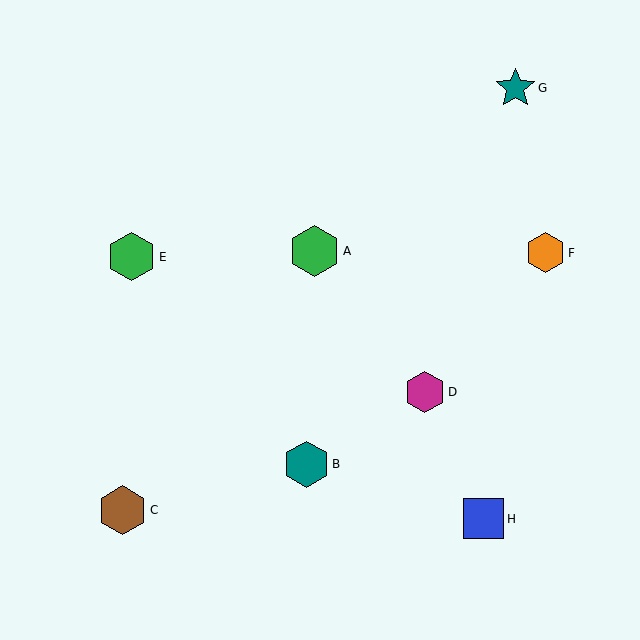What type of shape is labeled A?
Shape A is a green hexagon.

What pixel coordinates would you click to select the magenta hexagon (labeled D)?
Click at (425, 392) to select the magenta hexagon D.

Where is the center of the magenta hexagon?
The center of the magenta hexagon is at (425, 392).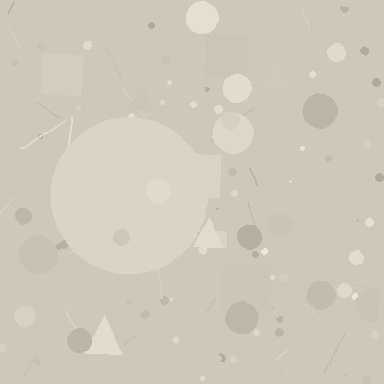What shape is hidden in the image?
A circle is hidden in the image.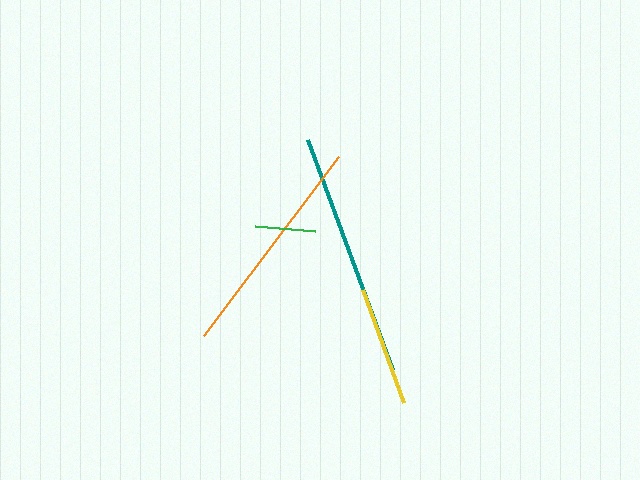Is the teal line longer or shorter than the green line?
The teal line is longer than the green line.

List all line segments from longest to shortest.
From longest to shortest: teal, orange, yellow, green.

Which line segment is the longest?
The teal line is the longest at approximately 245 pixels.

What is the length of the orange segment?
The orange segment is approximately 224 pixels long.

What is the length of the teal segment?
The teal segment is approximately 245 pixels long.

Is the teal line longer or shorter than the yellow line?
The teal line is longer than the yellow line.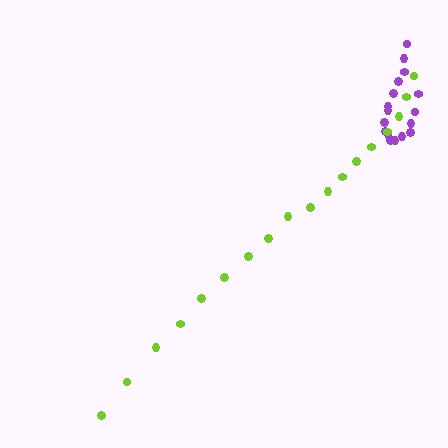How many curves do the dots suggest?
There are 2 distinct paths.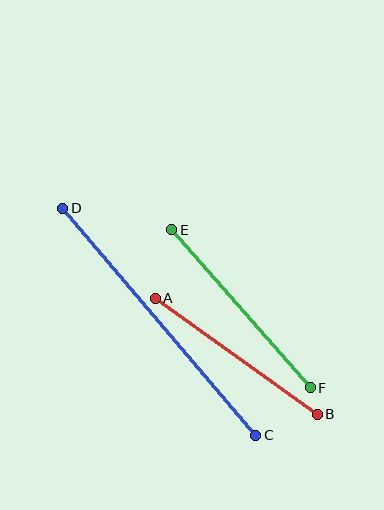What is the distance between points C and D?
The distance is approximately 298 pixels.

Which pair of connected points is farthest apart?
Points C and D are farthest apart.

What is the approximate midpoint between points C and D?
The midpoint is at approximately (159, 322) pixels.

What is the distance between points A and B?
The distance is approximately 199 pixels.